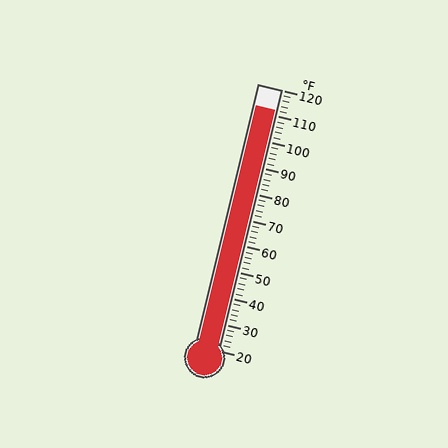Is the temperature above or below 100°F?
The temperature is above 100°F.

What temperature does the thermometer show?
The thermometer shows approximately 112°F.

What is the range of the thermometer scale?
The thermometer scale ranges from 20°F to 120°F.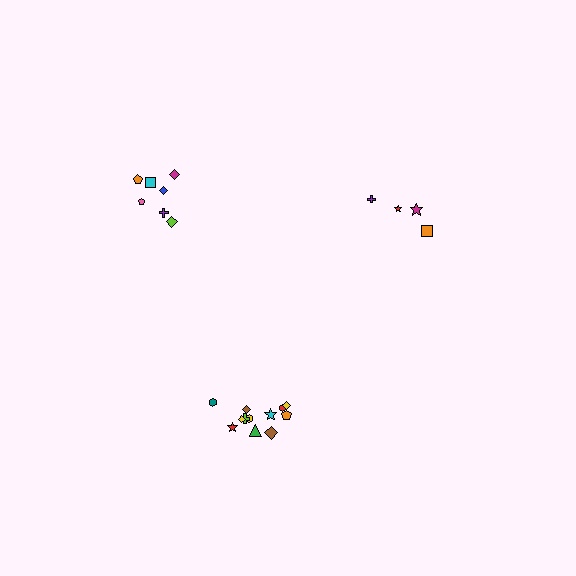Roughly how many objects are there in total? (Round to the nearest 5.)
Roughly 25 objects in total.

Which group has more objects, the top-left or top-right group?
The top-left group.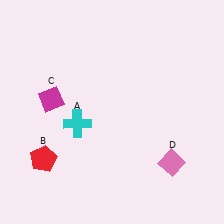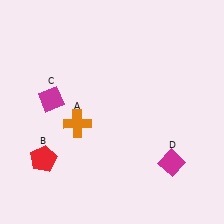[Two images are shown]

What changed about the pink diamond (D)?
In Image 1, D is pink. In Image 2, it changed to magenta.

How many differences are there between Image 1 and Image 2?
There are 2 differences between the two images.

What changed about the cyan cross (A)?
In Image 1, A is cyan. In Image 2, it changed to orange.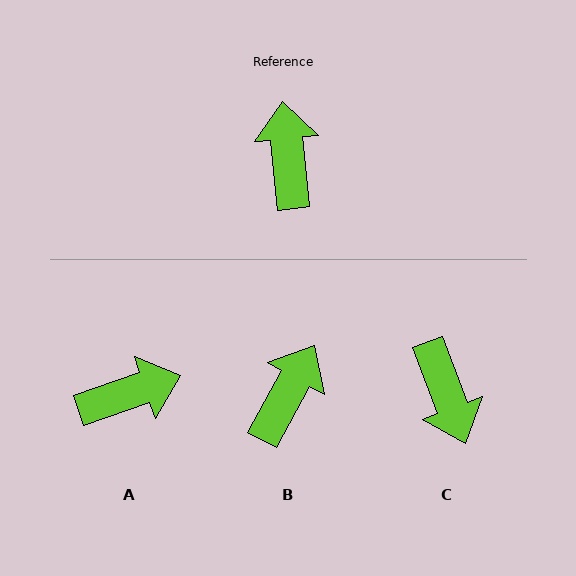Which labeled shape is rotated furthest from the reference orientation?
C, about 165 degrees away.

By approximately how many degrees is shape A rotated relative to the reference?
Approximately 77 degrees clockwise.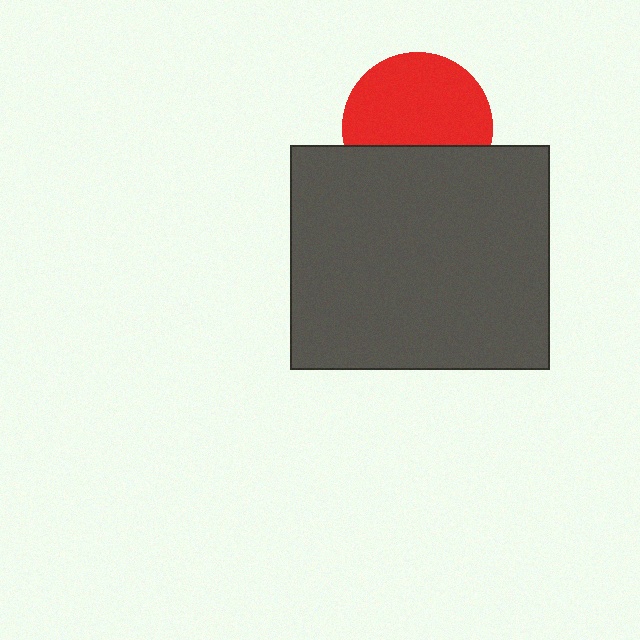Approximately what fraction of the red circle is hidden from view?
Roughly 35% of the red circle is hidden behind the dark gray rectangle.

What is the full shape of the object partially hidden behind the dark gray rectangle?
The partially hidden object is a red circle.